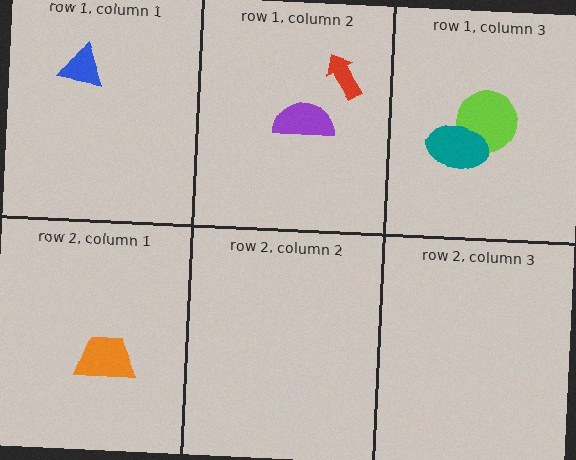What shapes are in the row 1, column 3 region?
The lime circle, the teal ellipse.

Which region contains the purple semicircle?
The row 1, column 2 region.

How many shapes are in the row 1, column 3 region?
2.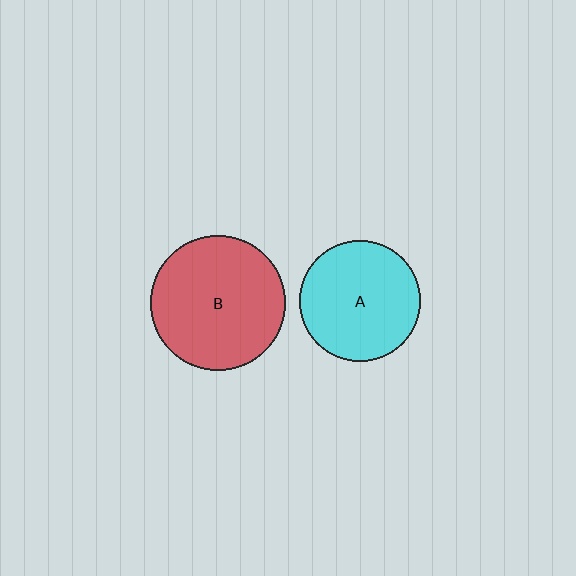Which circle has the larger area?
Circle B (red).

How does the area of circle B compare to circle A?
Approximately 1.2 times.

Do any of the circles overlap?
No, none of the circles overlap.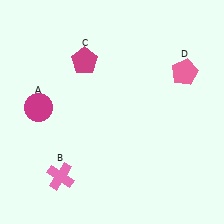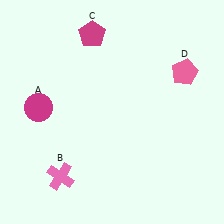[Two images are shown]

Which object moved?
The magenta pentagon (C) moved up.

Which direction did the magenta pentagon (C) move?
The magenta pentagon (C) moved up.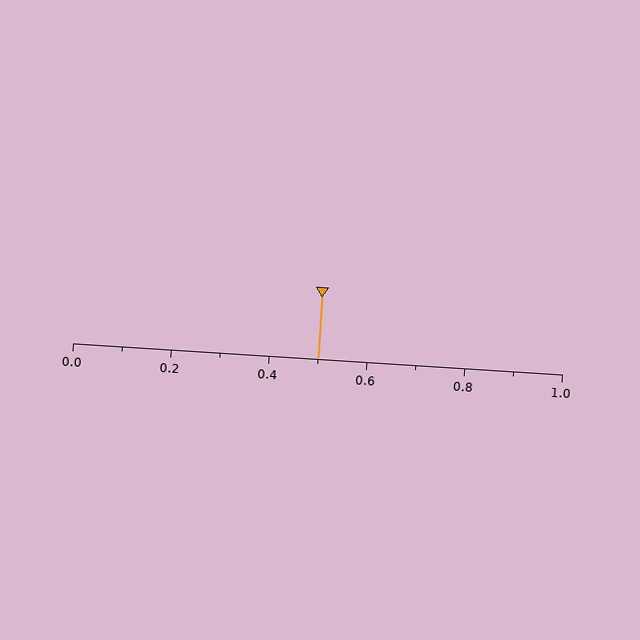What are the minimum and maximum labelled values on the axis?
The axis runs from 0.0 to 1.0.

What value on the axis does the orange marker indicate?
The marker indicates approximately 0.5.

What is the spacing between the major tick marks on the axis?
The major ticks are spaced 0.2 apart.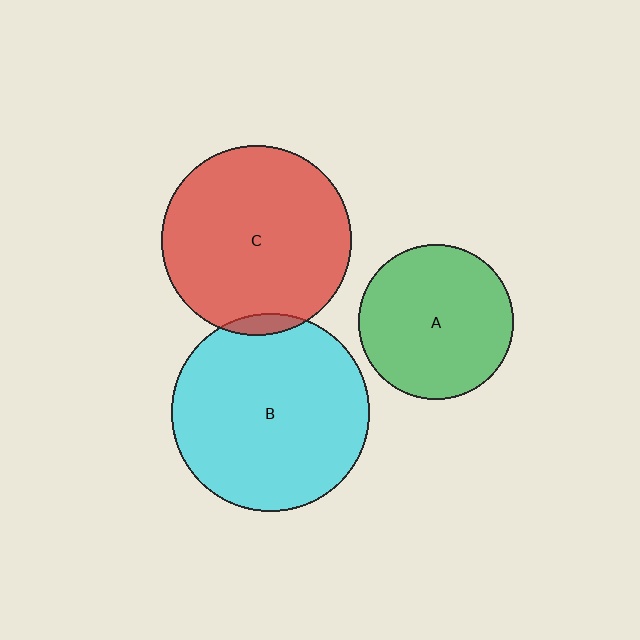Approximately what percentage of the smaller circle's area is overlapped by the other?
Approximately 5%.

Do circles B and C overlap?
Yes.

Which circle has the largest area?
Circle B (cyan).